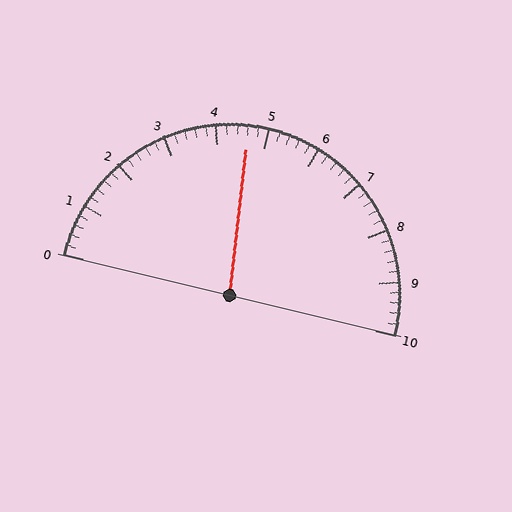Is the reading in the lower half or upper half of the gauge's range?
The reading is in the lower half of the range (0 to 10).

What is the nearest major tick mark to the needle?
The nearest major tick mark is 5.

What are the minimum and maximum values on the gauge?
The gauge ranges from 0 to 10.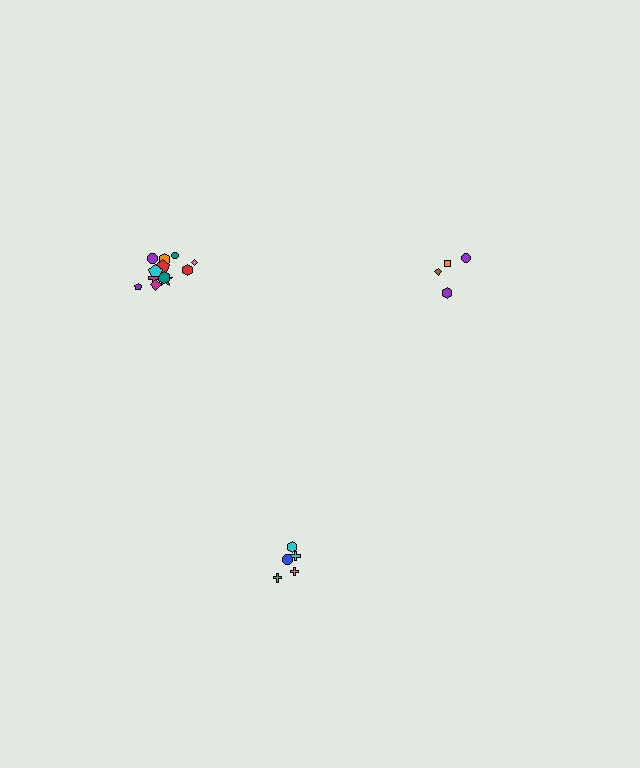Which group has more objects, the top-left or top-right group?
The top-left group.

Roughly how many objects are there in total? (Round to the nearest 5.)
Roughly 25 objects in total.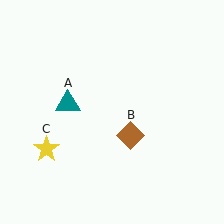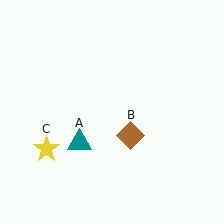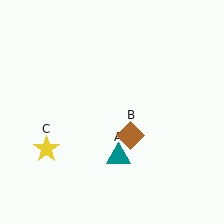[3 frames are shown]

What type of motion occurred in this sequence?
The teal triangle (object A) rotated counterclockwise around the center of the scene.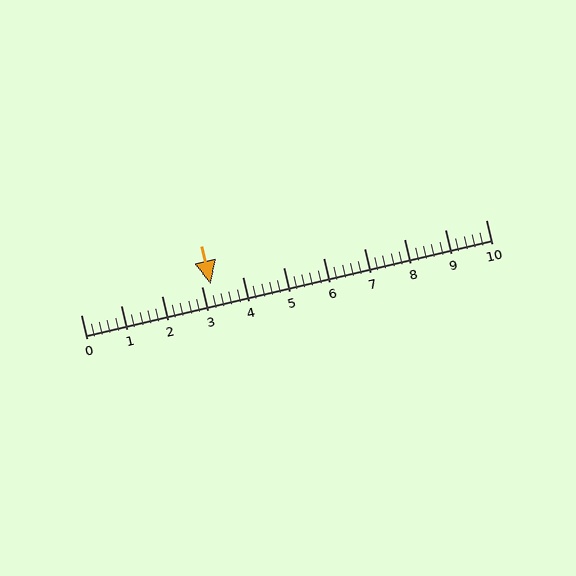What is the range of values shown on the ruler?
The ruler shows values from 0 to 10.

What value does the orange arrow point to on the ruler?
The orange arrow points to approximately 3.2.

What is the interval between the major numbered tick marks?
The major tick marks are spaced 1 units apart.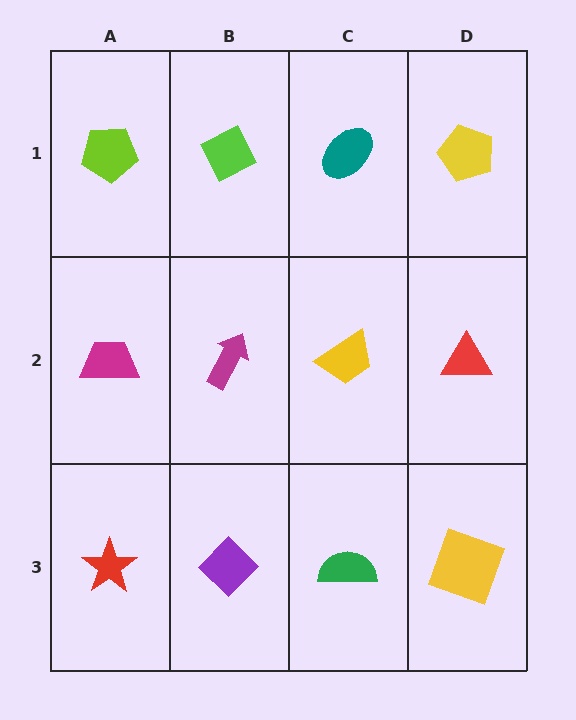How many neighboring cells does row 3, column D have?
2.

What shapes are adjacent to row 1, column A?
A magenta trapezoid (row 2, column A), a lime diamond (row 1, column B).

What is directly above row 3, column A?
A magenta trapezoid.